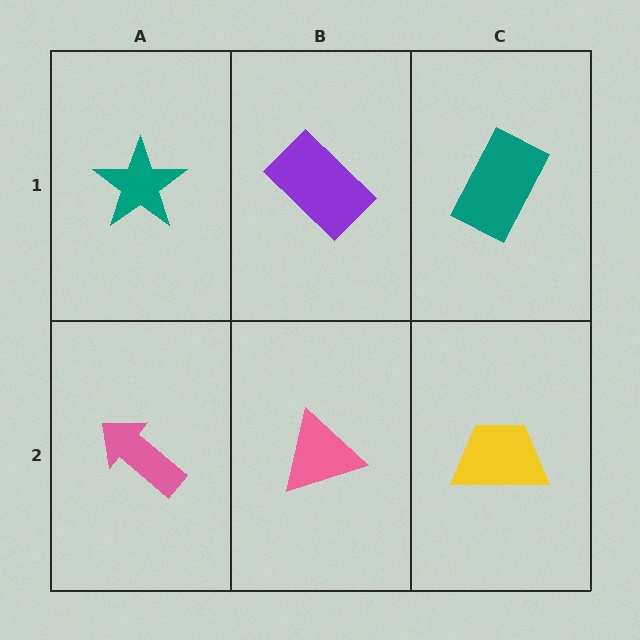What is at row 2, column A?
A pink arrow.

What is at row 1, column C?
A teal rectangle.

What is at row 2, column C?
A yellow trapezoid.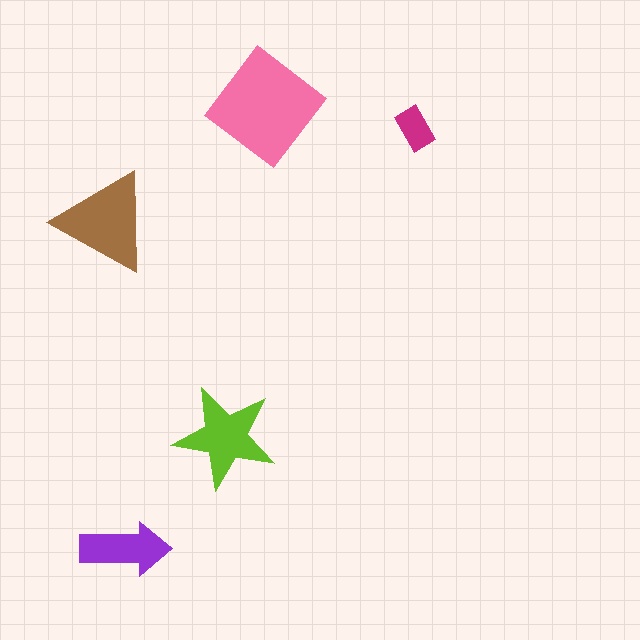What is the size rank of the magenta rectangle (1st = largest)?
5th.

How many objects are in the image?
There are 5 objects in the image.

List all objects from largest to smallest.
The pink diamond, the brown triangle, the lime star, the purple arrow, the magenta rectangle.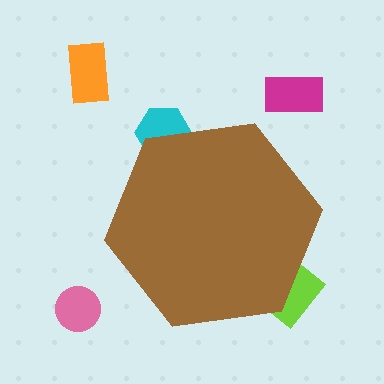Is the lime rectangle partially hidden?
Yes, the lime rectangle is partially hidden behind the brown hexagon.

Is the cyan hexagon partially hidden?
Yes, the cyan hexagon is partially hidden behind the brown hexagon.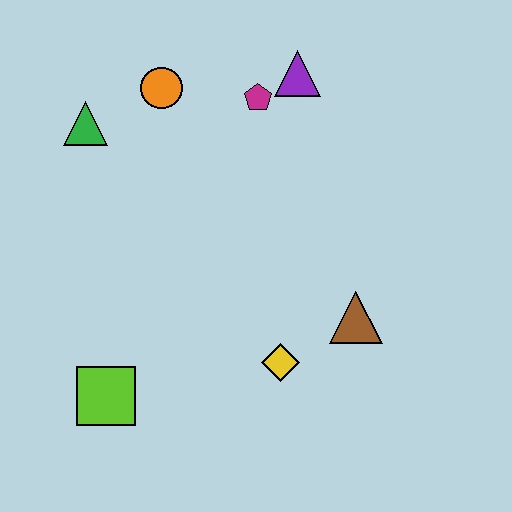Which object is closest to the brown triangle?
The yellow diamond is closest to the brown triangle.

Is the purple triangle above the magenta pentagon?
Yes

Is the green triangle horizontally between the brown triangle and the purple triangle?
No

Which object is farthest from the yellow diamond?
The green triangle is farthest from the yellow diamond.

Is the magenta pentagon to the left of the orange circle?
No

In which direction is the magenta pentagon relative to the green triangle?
The magenta pentagon is to the right of the green triangle.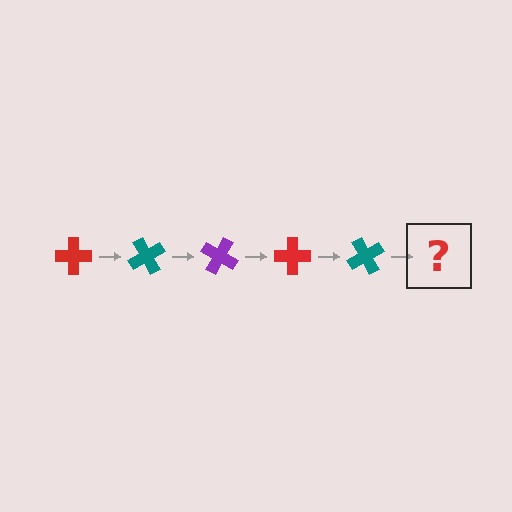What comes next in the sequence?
The next element should be a purple cross, rotated 300 degrees from the start.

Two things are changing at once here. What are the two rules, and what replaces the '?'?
The two rules are that it rotates 60 degrees each step and the color cycles through red, teal, and purple. The '?' should be a purple cross, rotated 300 degrees from the start.